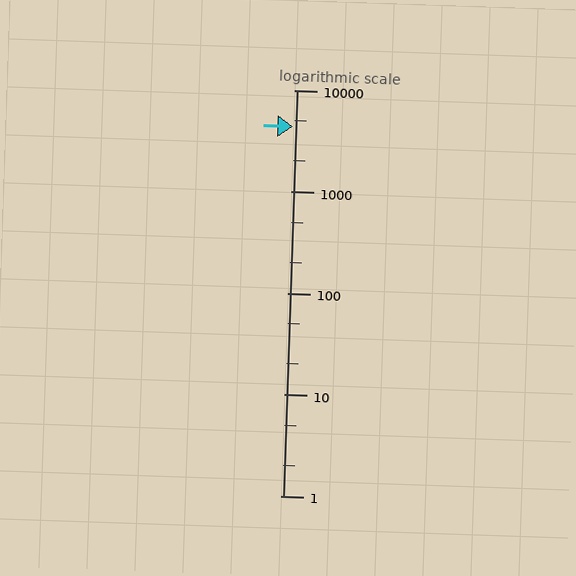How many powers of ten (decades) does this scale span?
The scale spans 4 decades, from 1 to 10000.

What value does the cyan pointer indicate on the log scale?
The pointer indicates approximately 4400.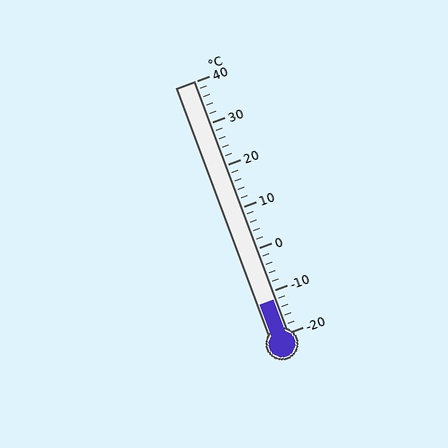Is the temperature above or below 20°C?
The temperature is below 20°C.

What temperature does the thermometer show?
The thermometer shows approximately -12°C.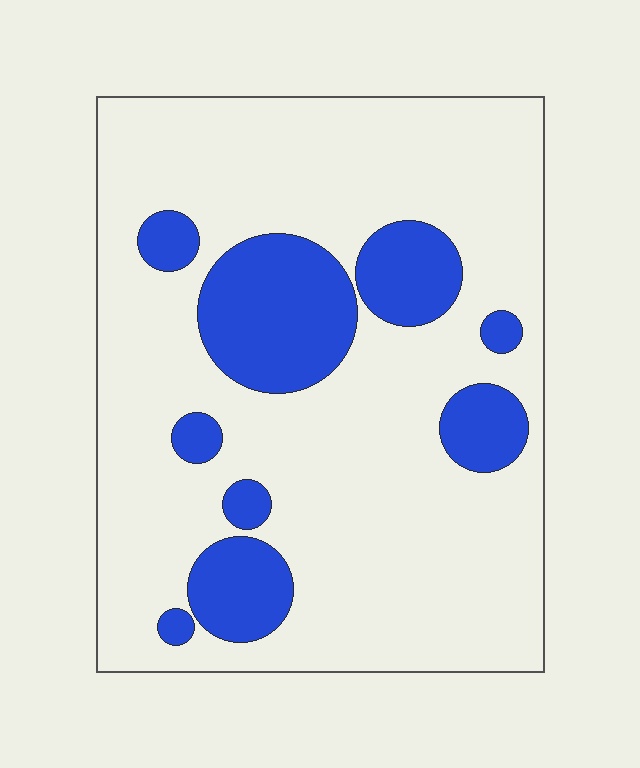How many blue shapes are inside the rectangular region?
9.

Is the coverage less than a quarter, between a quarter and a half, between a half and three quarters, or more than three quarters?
Less than a quarter.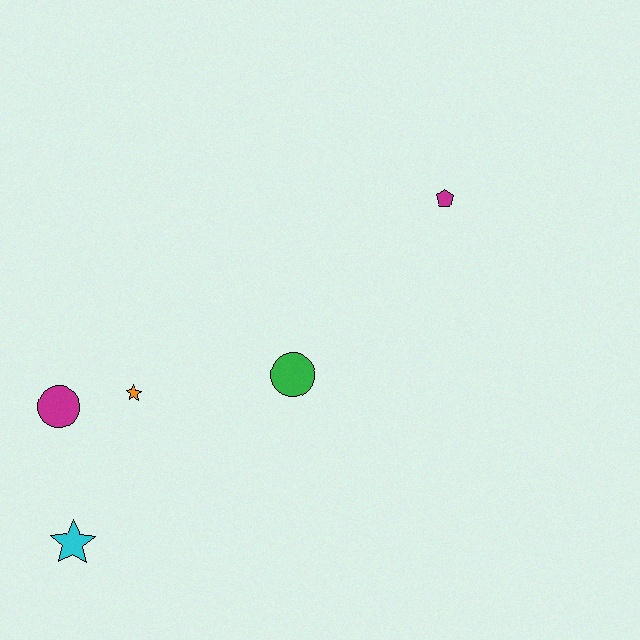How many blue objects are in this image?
There are no blue objects.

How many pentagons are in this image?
There is 1 pentagon.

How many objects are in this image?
There are 5 objects.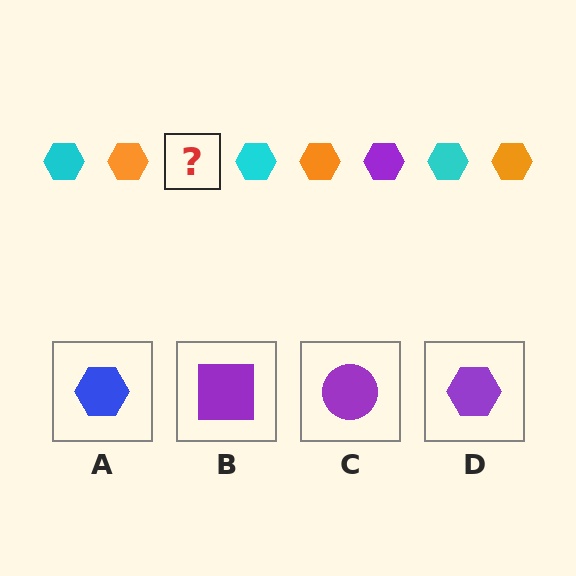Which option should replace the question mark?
Option D.